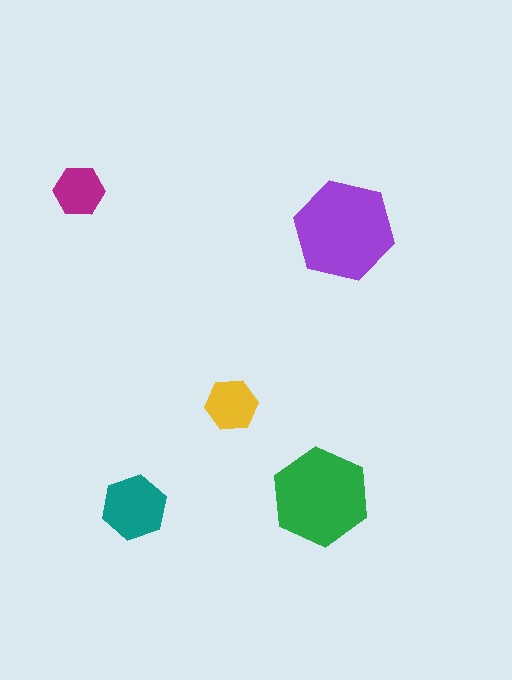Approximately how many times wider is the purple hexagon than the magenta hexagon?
About 2 times wider.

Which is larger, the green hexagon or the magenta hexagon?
The green one.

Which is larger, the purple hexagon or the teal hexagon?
The purple one.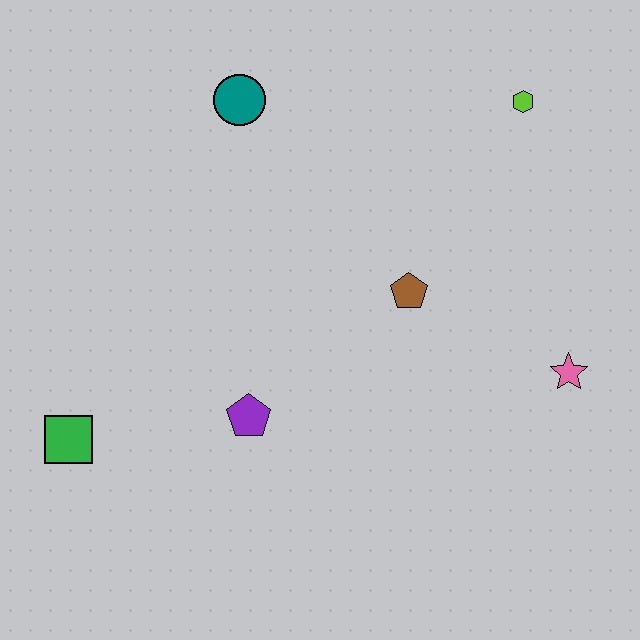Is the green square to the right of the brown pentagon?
No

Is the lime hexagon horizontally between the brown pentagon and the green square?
No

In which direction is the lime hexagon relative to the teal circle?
The lime hexagon is to the right of the teal circle.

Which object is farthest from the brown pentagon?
The green square is farthest from the brown pentagon.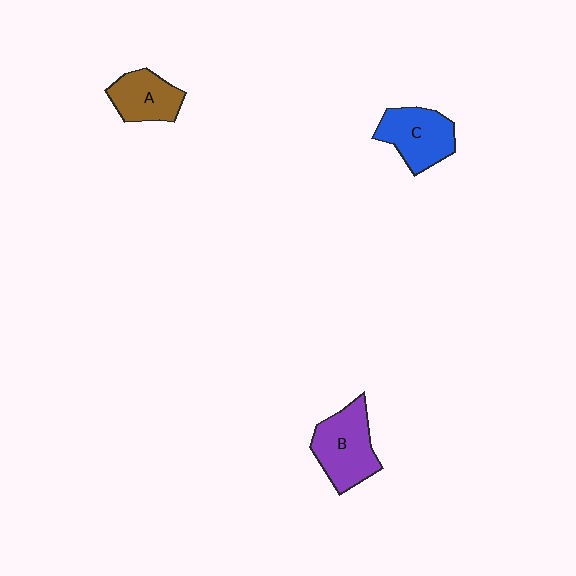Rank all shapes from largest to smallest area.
From largest to smallest: B (purple), C (blue), A (brown).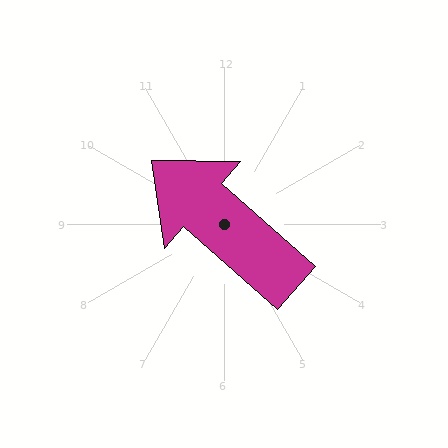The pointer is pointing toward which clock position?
Roughly 10 o'clock.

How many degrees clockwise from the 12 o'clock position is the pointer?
Approximately 311 degrees.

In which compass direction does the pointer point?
Northwest.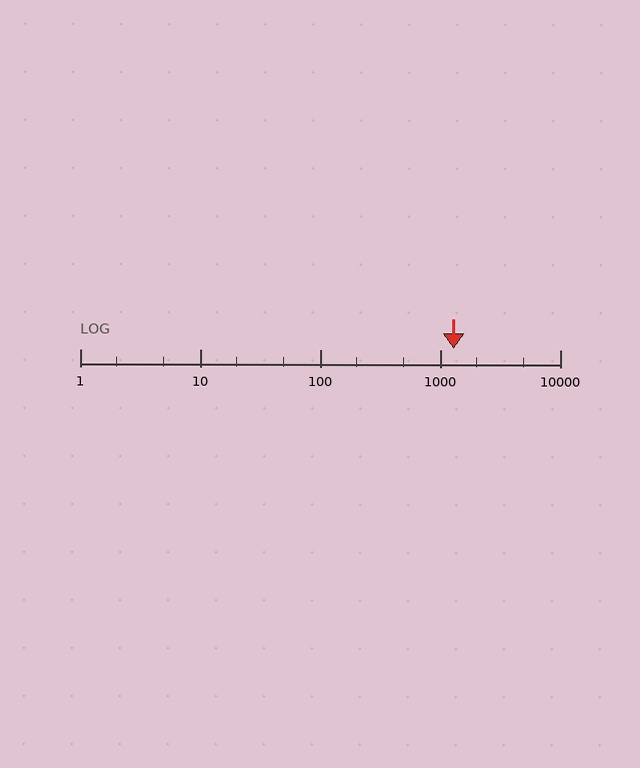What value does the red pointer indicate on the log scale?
The pointer indicates approximately 1300.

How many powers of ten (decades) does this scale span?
The scale spans 4 decades, from 1 to 10000.